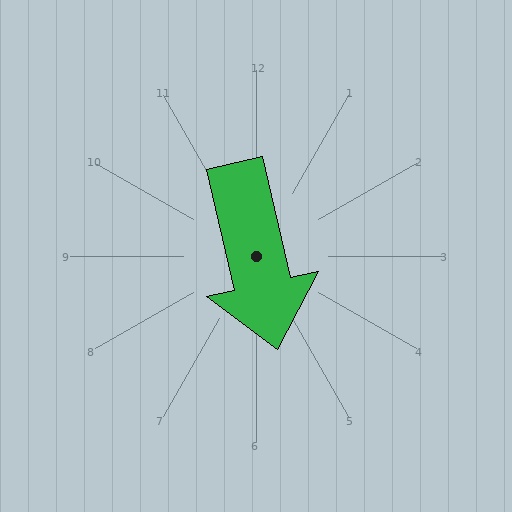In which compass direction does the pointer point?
South.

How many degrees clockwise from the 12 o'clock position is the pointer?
Approximately 167 degrees.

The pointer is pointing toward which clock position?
Roughly 6 o'clock.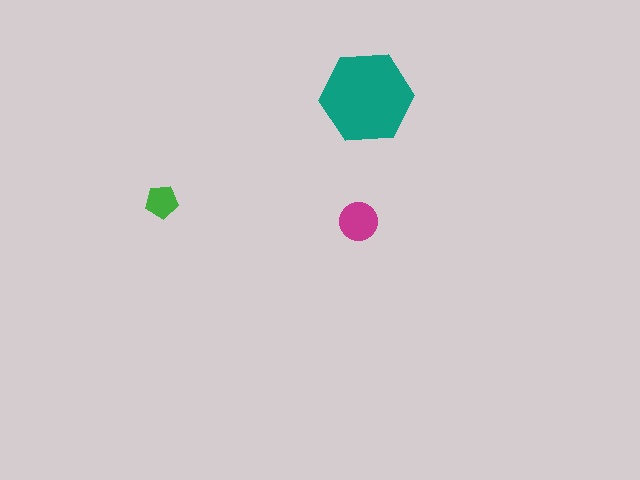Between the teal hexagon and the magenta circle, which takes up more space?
The teal hexagon.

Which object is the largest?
The teal hexagon.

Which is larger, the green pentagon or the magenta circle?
The magenta circle.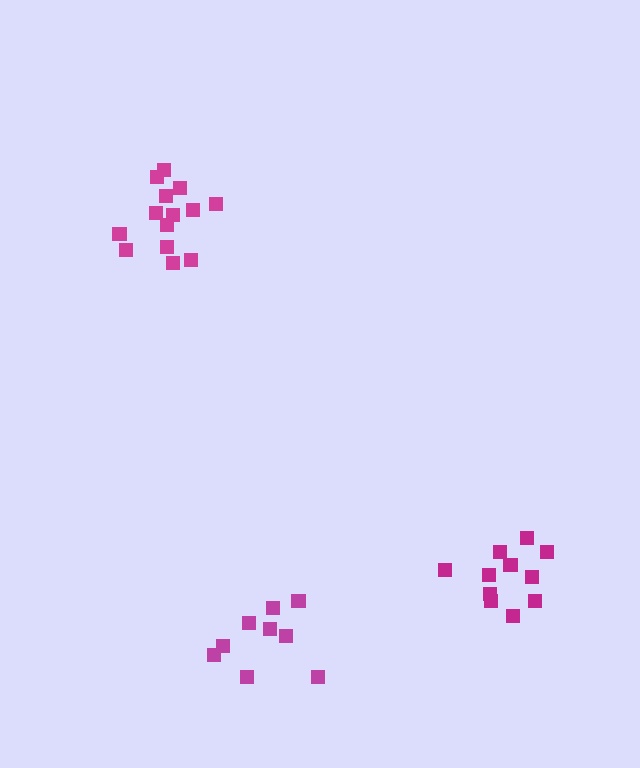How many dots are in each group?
Group 1: 9 dots, Group 2: 14 dots, Group 3: 11 dots (34 total).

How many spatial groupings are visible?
There are 3 spatial groupings.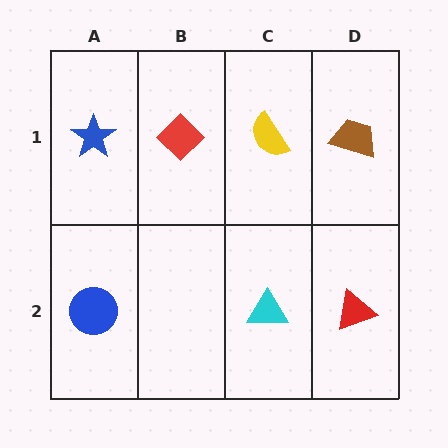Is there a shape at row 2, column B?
No, that cell is empty.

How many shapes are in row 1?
4 shapes.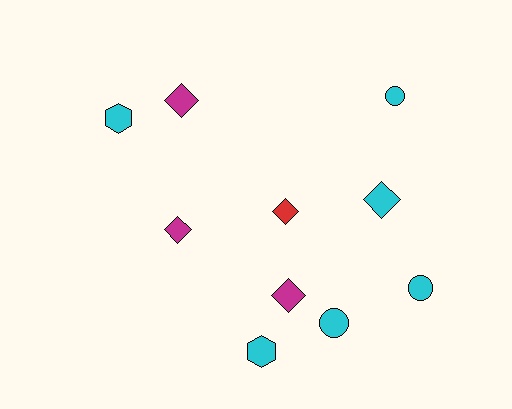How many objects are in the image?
There are 10 objects.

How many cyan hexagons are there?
There are 2 cyan hexagons.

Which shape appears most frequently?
Diamond, with 5 objects.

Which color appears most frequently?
Cyan, with 6 objects.